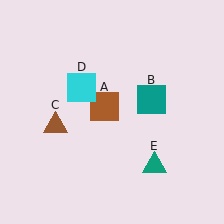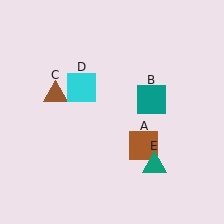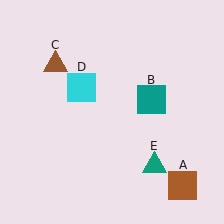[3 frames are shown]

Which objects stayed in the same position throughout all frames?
Teal square (object B) and cyan square (object D) and teal triangle (object E) remained stationary.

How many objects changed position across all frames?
2 objects changed position: brown square (object A), brown triangle (object C).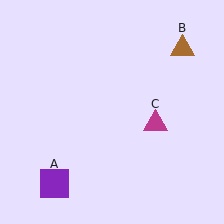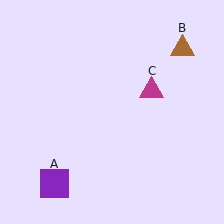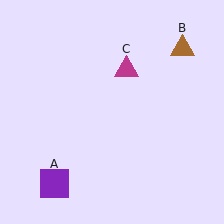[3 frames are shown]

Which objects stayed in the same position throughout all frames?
Purple square (object A) and brown triangle (object B) remained stationary.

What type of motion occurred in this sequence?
The magenta triangle (object C) rotated counterclockwise around the center of the scene.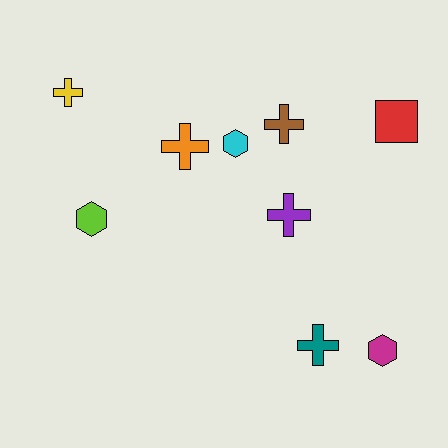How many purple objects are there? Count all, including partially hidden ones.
There is 1 purple object.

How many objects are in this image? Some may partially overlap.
There are 9 objects.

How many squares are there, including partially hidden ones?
There is 1 square.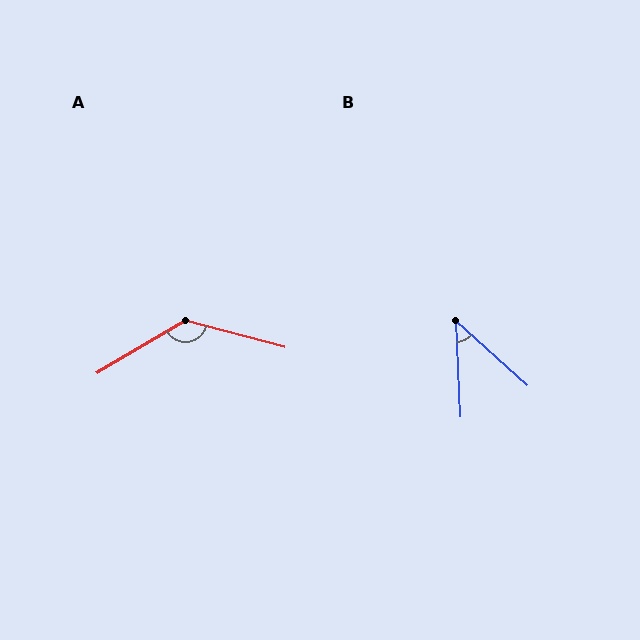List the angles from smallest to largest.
B (45°), A (135°).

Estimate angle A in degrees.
Approximately 135 degrees.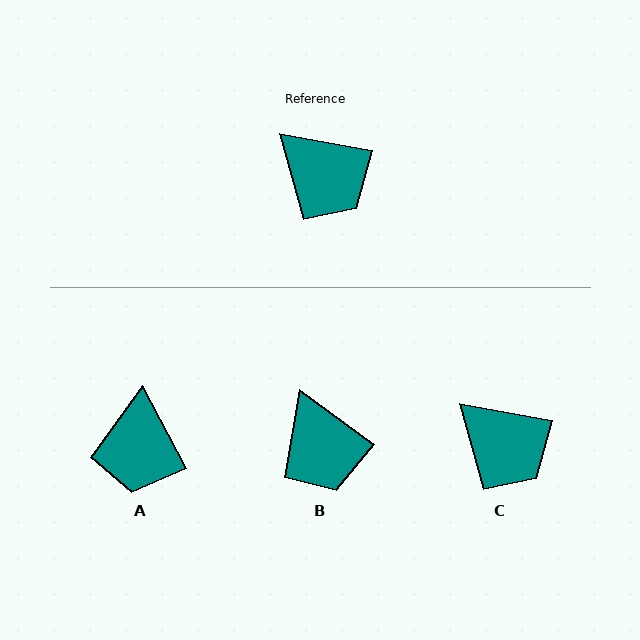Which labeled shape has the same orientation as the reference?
C.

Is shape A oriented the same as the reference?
No, it is off by about 51 degrees.